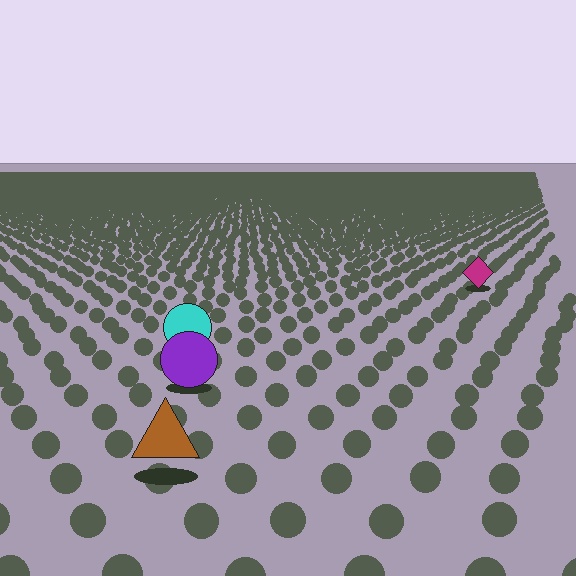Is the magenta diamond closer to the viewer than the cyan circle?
No. The cyan circle is closer — you can tell from the texture gradient: the ground texture is coarser near it.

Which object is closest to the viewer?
The brown triangle is closest. The texture marks near it are larger and more spread out.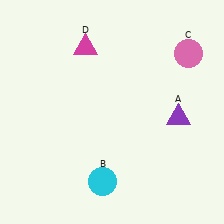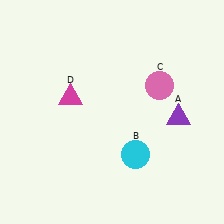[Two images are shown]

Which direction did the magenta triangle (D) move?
The magenta triangle (D) moved down.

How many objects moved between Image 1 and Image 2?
3 objects moved between the two images.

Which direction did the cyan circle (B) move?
The cyan circle (B) moved right.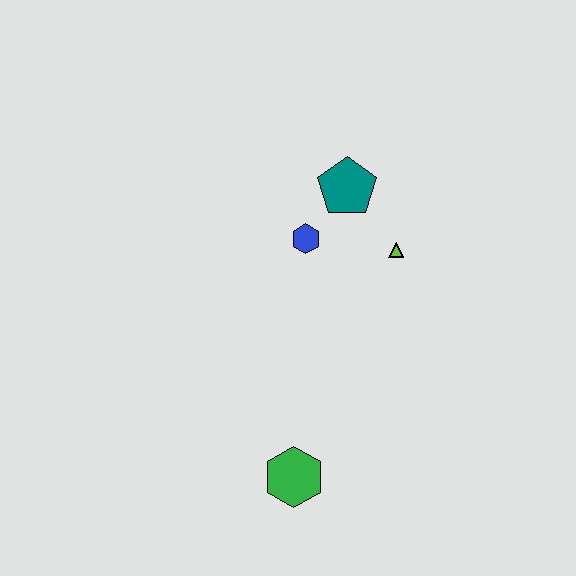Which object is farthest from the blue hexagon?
The green hexagon is farthest from the blue hexagon.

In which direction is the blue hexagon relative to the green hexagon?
The blue hexagon is above the green hexagon.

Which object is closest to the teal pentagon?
The blue hexagon is closest to the teal pentagon.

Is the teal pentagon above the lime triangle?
Yes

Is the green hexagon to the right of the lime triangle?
No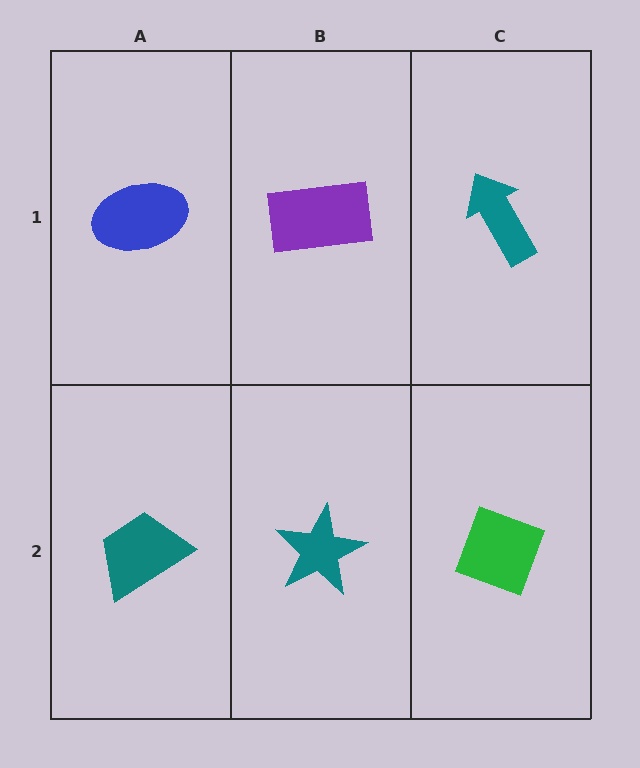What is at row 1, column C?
A teal arrow.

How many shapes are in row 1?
3 shapes.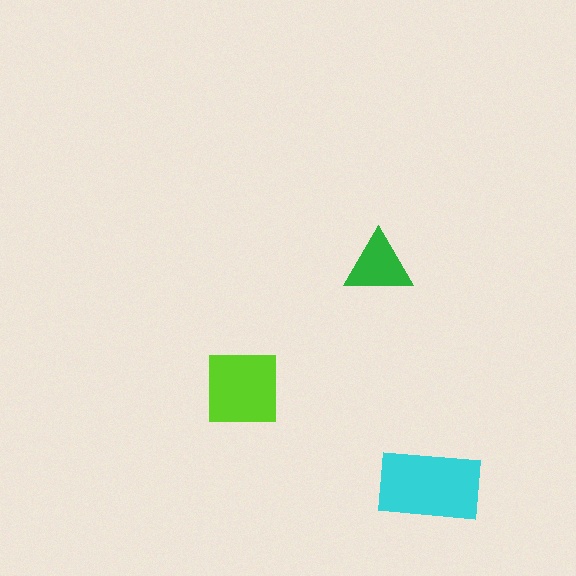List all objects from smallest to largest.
The green triangle, the lime square, the cyan rectangle.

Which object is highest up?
The green triangle is topmost.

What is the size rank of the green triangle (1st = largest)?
3rd.